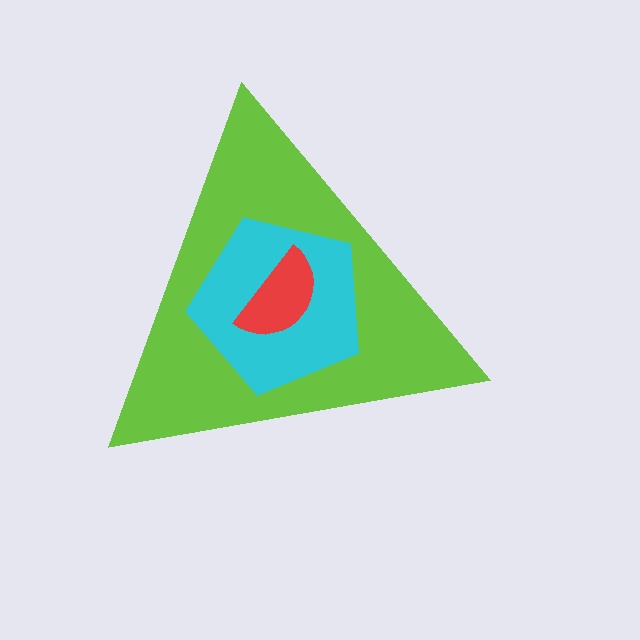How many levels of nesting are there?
3.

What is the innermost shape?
The red semicircle.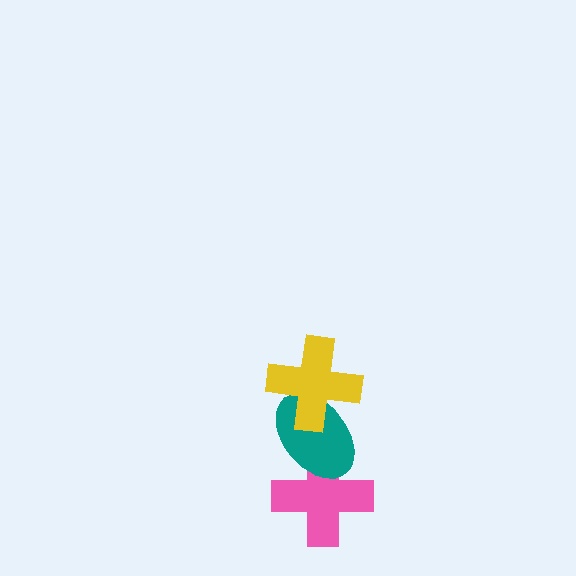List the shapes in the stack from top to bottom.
From top to bottom: the yellow cross, the teal ellipse, the pink cross.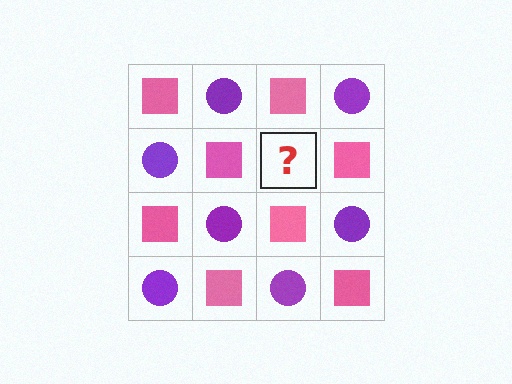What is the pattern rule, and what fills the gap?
The rule is that it alternates pink square and purple circle in a checkerboard pattern. The gap should be filled with a purple circle.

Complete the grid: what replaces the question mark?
The question mark should be replaced with a purple circle.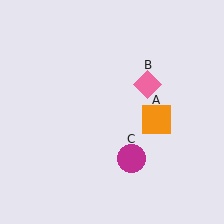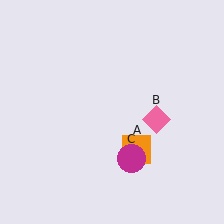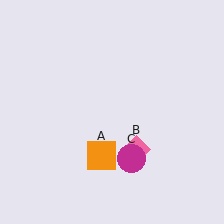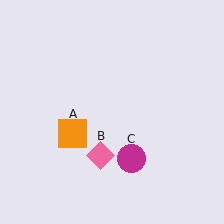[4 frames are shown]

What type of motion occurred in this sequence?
The orange square (object A), pink diamond (object B) rotated clockwise around the center of the scene.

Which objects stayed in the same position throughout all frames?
Magenta circle (object C) remained stationary.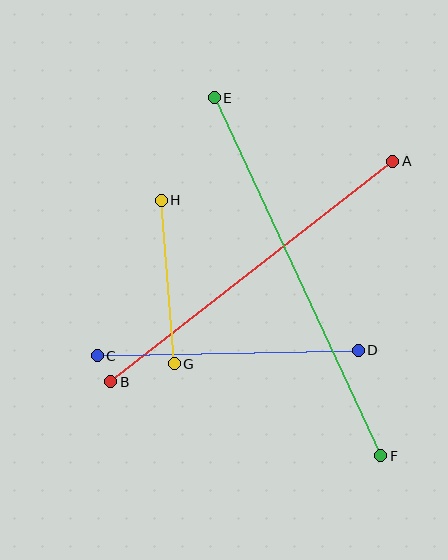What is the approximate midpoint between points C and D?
The midpoint is at approximately (228, 353) pixels.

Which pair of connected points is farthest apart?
Points E and F are farthest apart.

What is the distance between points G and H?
The distance is approximately 164 pixels.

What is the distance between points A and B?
The distance is approximately 358 pixels.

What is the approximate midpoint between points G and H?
The midpoint is at approximately (168, 282) pixels.